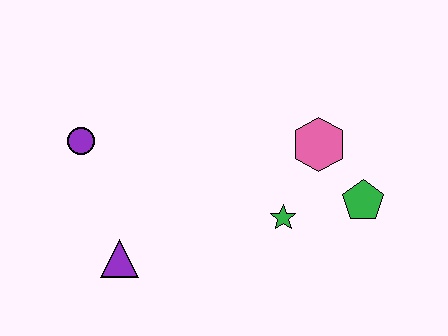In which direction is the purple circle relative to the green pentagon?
The purple circle is to the left of the green pentagon.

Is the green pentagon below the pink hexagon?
Yes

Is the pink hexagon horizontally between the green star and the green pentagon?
Yes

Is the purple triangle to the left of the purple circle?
No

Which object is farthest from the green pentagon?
The purple circle is farthest from the green pentagon.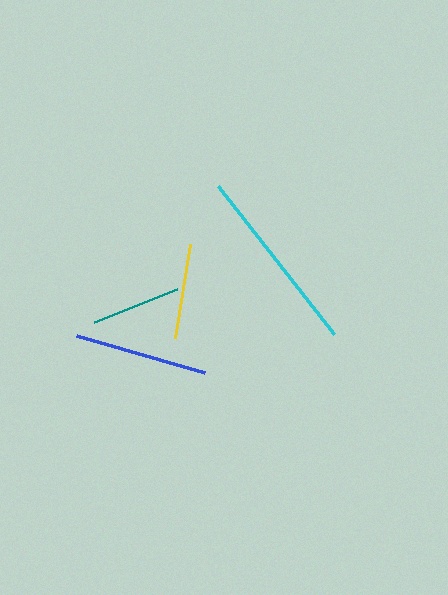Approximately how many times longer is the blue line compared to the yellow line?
The blue line is approximately 1.4 times the length of the yellow line.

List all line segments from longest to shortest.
From longest to shortest: cyan, blue, yellow, teal.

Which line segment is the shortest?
The teal line is the shortest at approximately 89 pixels.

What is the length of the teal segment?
The teal segment is approximately 89 pixels long.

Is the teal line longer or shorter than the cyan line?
The cyan line is longer than the teal line.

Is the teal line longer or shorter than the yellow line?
The yellow line is longer than the teal line.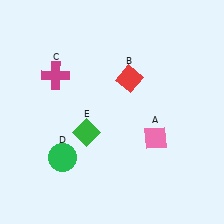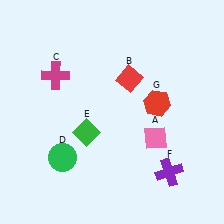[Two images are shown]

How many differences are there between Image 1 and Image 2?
There are 2 differences between the two images.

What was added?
A purple cross (F), a red hexagon (G) were added in Image 2.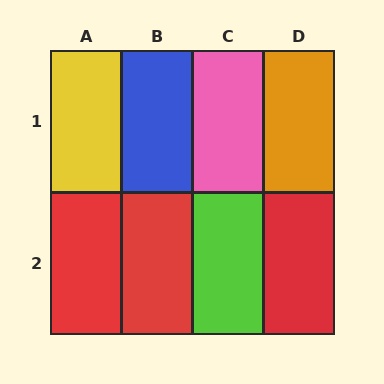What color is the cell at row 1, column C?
Pink.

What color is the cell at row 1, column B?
Blue.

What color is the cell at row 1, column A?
Yellow.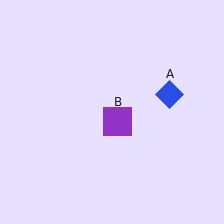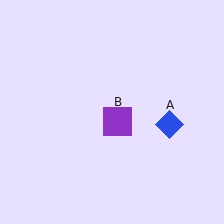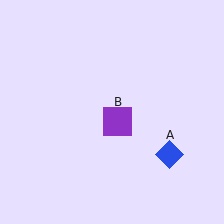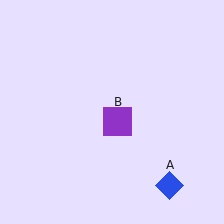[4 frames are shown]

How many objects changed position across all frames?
1 object changed position: blue diamond (object A).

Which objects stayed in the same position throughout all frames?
Purple square (object B) remained stationary.